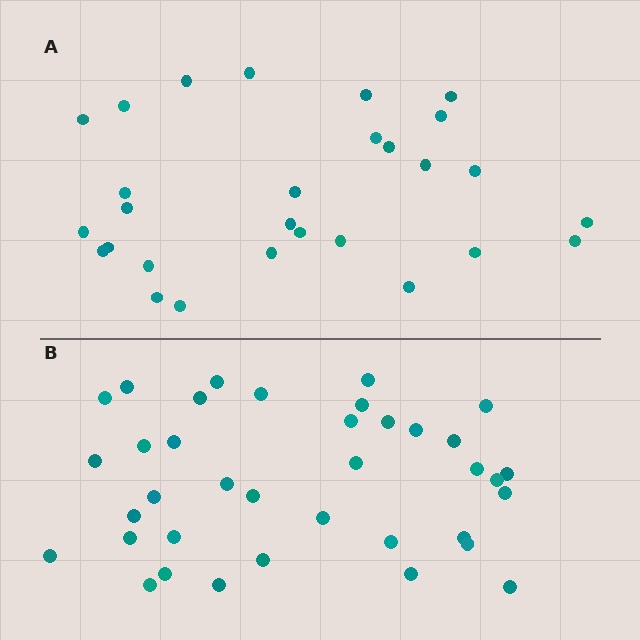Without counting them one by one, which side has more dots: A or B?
Region B (the bottom region) has more dots.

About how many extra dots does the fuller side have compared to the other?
Region B has roughly 8 or so more dots than region A.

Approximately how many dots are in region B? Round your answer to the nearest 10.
About 40 dots. (The exact count is 37, which rounds to 40.)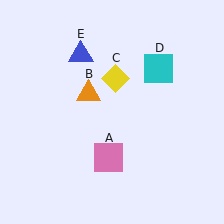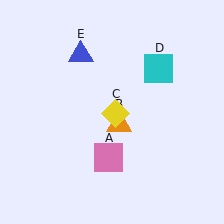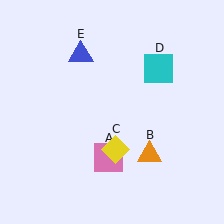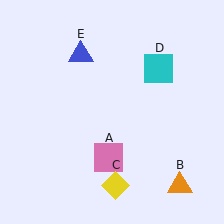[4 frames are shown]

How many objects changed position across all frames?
2 objects changed position: orange triangle (object B), yellow diamond (object C).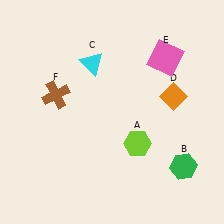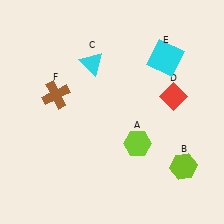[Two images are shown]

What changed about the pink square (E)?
In Image 1, E is pink. In Image 2, it changed to cyan.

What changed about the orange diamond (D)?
In Image 1, D is orange. In Image 2, it changed to red.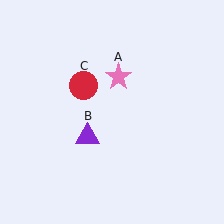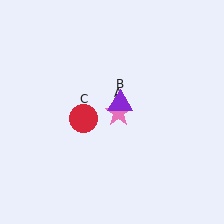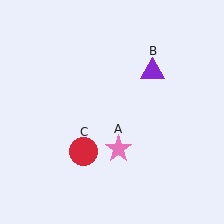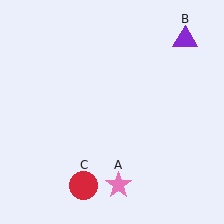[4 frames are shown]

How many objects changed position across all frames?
3 objects changed position: pink star (object A), purple triangle (object B), red circle (object C).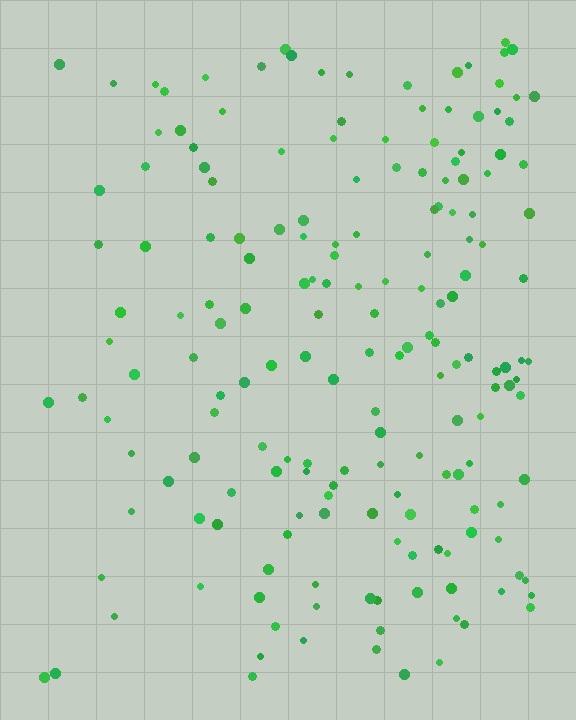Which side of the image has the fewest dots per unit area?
The left.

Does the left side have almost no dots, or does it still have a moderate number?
Still a moderate number, just noticeably fewer than the right.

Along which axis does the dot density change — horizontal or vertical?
Horizontal.